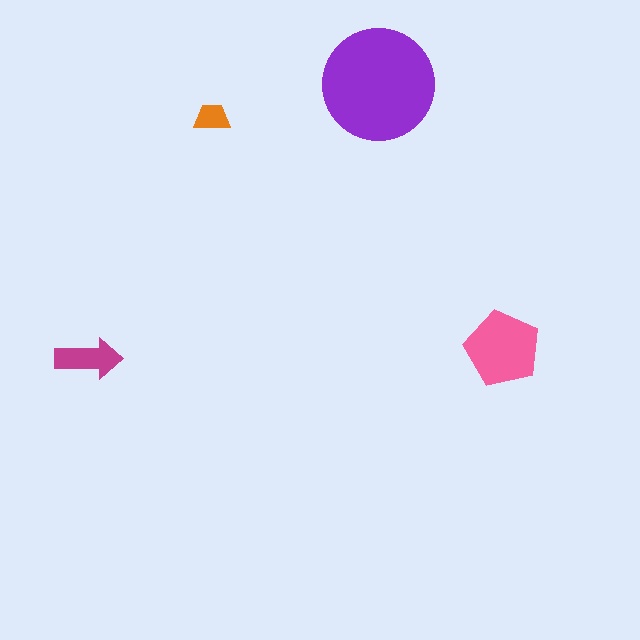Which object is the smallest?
The orange trapezoid.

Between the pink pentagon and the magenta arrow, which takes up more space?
The pink pentagon.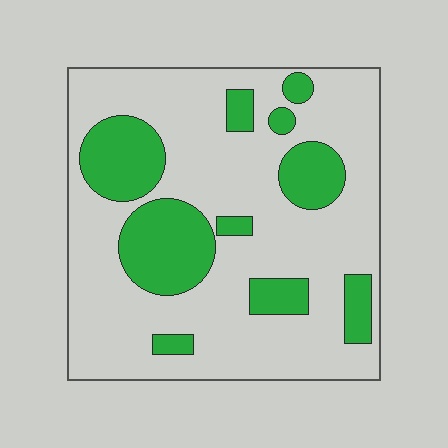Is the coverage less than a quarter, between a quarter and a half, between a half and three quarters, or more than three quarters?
Between a quarter and a half.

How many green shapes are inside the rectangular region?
10.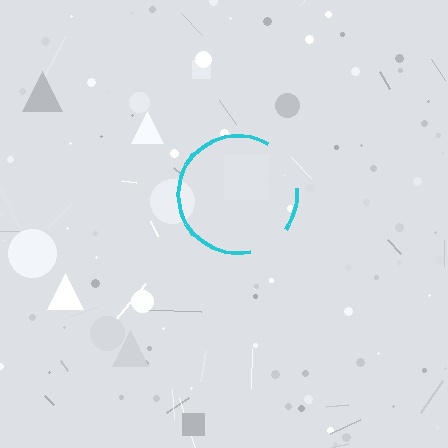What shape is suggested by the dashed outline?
The dashed outline suggests a circle.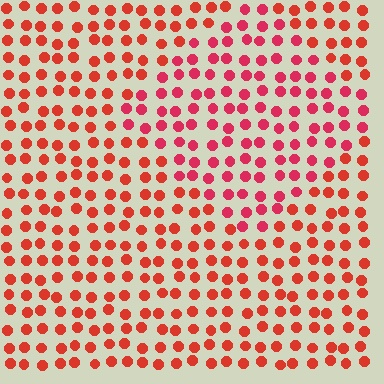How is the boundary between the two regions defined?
The boundary is defined purely by a slight shift in hue (about 21 degrees). Spacing, size, and orientation are identical on both sides.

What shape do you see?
I see a diamond.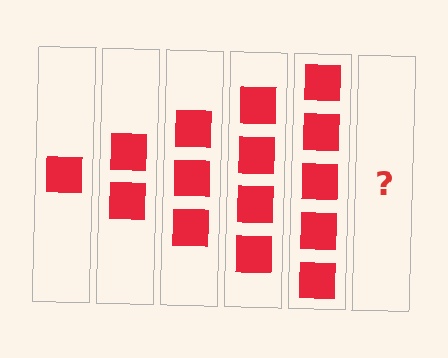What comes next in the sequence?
The next element should be 6 squares.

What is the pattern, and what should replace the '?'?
The pattern is that each step adds one more square. The '?' should be 6 squares.